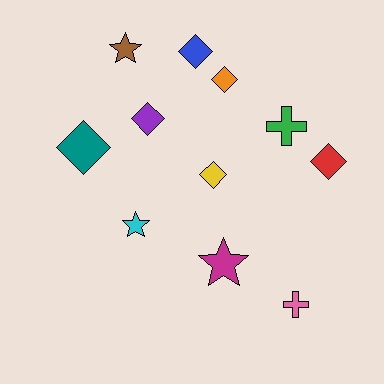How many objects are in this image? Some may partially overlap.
There are 11 objects.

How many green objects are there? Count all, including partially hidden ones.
There is 1 green object.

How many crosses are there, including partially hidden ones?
There are 2 crosses.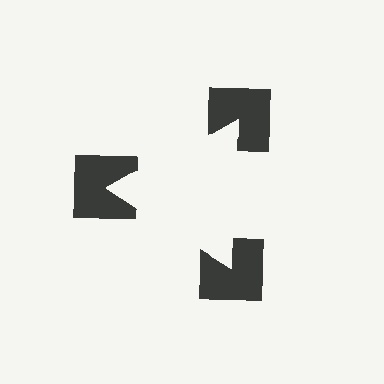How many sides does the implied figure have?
3 sides.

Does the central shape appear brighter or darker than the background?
It typically appears slightly brighter than the background, even though no actual brightness change is drawn.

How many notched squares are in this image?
There are 3 — one at each vertex of the illusory triangle.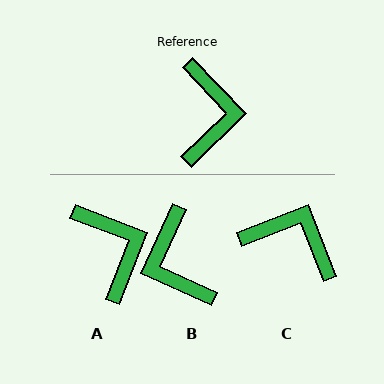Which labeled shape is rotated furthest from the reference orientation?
B, about 159 degrees away.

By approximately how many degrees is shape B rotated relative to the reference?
Approximately 159 degrees clockwise.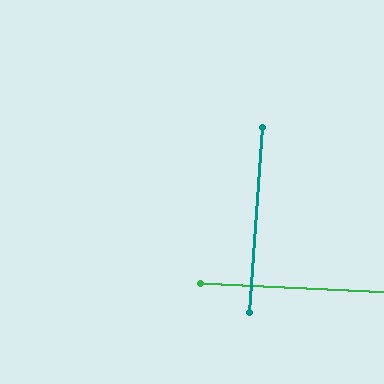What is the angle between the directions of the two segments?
Approximately 89 degrees.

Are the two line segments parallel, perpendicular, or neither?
Perpendicular — they meet at approximately 89°.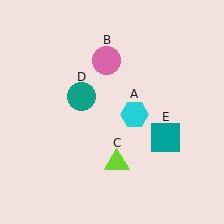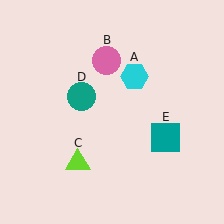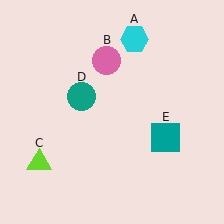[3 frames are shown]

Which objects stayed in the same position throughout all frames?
Pink circle (object B) and teal circle (object D) and teal square (object E) remained stationary.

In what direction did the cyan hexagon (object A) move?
The cyan hexagon (object A) moved up.